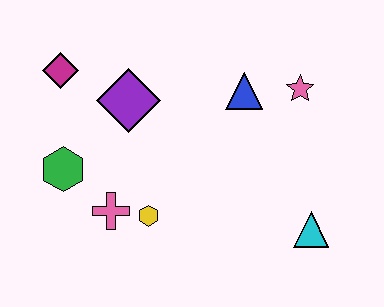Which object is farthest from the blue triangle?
The green hexagon is farthest from the blue triangle.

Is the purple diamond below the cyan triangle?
No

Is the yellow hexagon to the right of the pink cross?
Yes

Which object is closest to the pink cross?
The yellow hexagon is closest to the pink cross.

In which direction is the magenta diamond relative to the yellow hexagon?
The magenta diamond is above the yellow hexagon.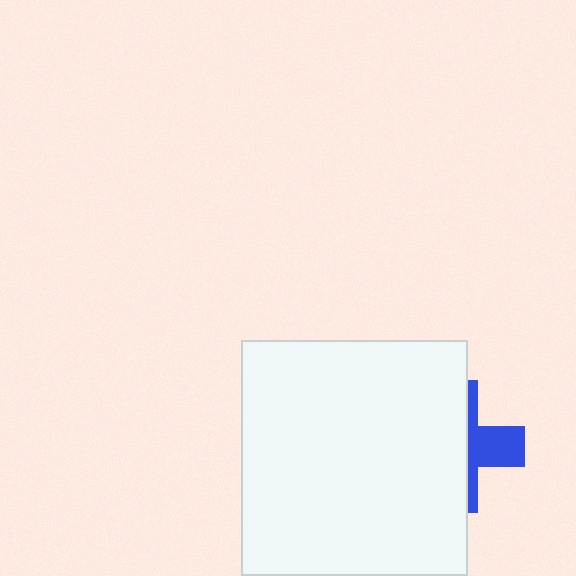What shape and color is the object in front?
The object in front is a white rectangle.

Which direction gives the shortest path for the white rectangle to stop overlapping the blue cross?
Moving left gives the shortest separation.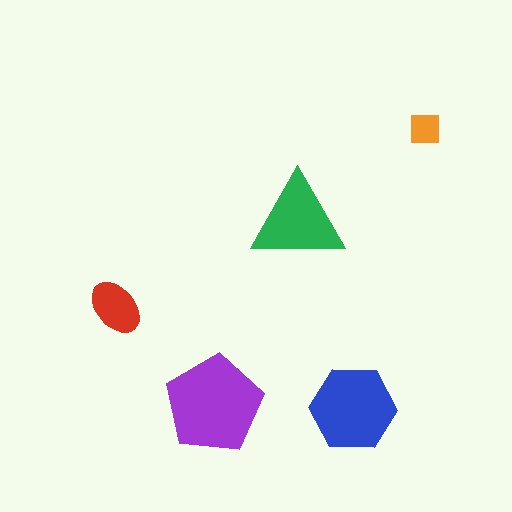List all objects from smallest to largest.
The orange square, the red ellipse, the green triangle, the blue hexagon, the purple pentagon.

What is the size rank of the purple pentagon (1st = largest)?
1st.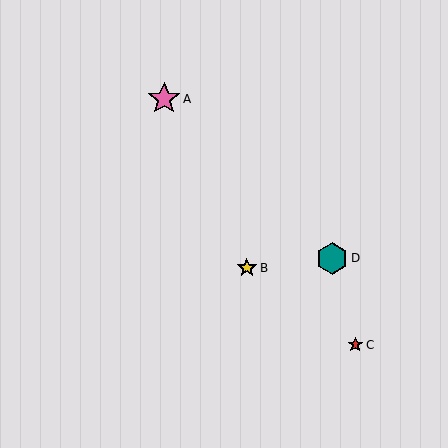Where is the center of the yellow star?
The center of the yellow star is at (247, 268).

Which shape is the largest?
The pink star (labeled A) is the largest.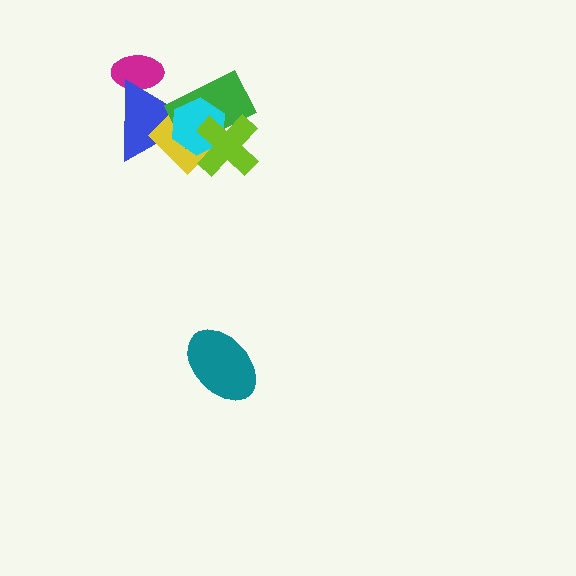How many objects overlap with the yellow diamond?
4 objects overlap with the yellow diamond.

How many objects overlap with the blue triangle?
4 objects overlap with the blue triangle.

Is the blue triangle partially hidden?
Yes, it is partially covered by another shape.